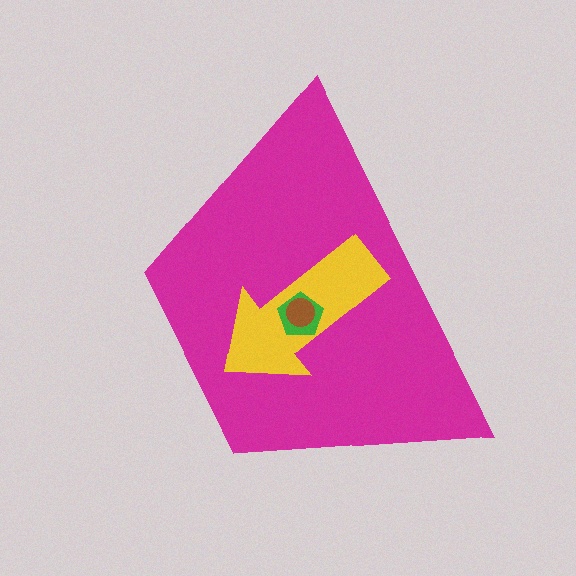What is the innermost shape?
The brown circle.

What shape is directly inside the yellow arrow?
The green pentagon.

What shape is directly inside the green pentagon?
The brown circle.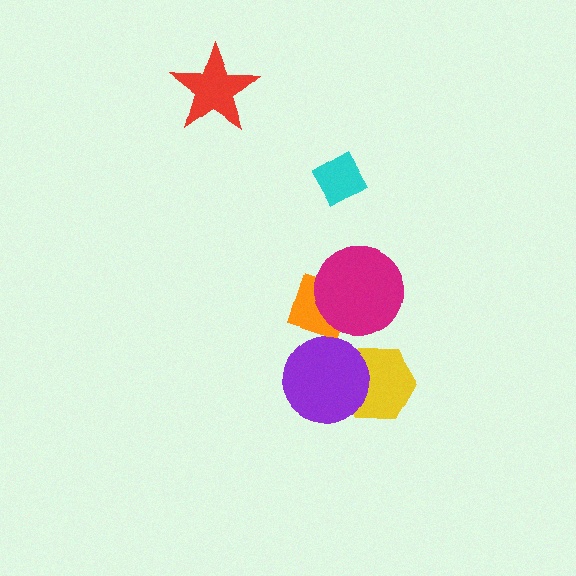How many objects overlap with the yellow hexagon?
1 object overlaps with the yellow hexagon.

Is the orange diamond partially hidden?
Yes, it is partially covered by another shape.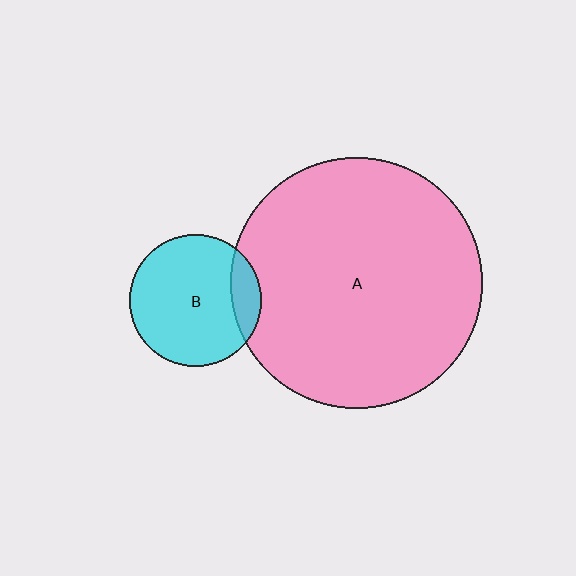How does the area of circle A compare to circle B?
Approximately 3.7 times.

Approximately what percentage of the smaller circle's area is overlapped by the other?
Approximately 15%.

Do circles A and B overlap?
Yes.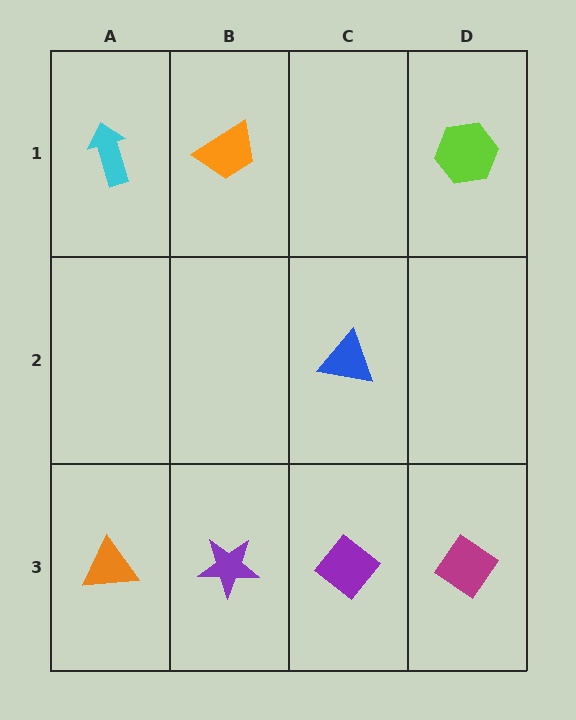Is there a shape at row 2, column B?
No, that cell is empty.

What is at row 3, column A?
An orange triangle.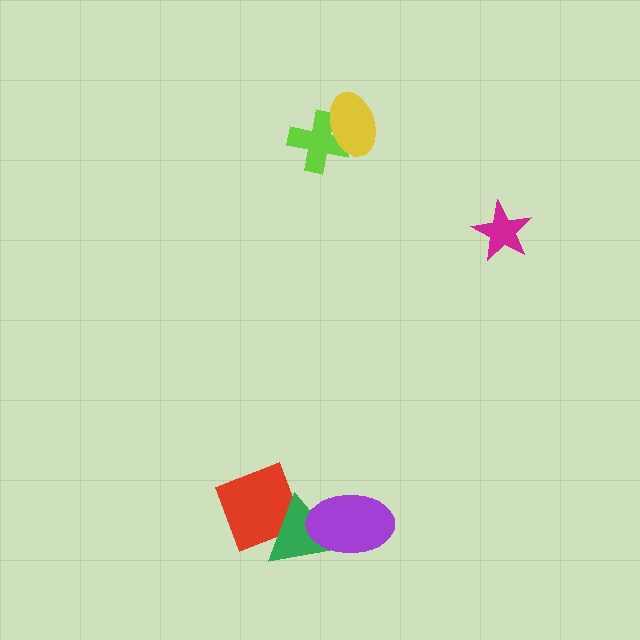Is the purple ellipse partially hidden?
No, no other shape covers it.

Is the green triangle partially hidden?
Yes, it is partially covered by another shape.